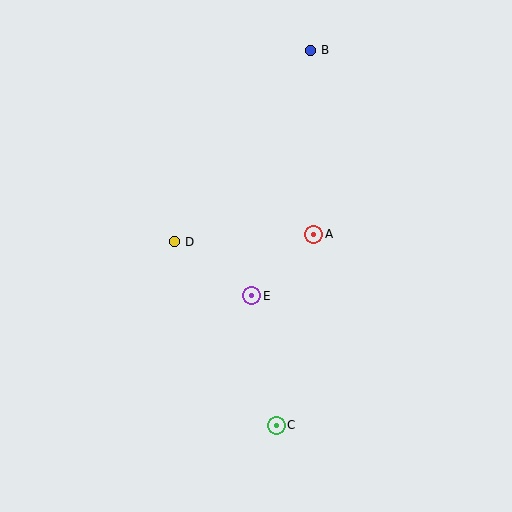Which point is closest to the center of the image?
Point E at (252, 296) is closest to the center.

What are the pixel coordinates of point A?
Point A is at (314, 234).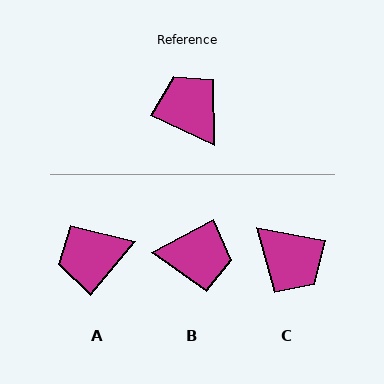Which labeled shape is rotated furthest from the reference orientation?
C, about 165 degrees away.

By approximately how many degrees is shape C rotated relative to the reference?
Approximately 165 degrees clockwise.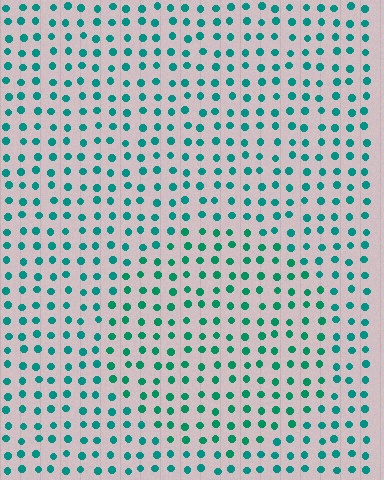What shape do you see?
I see a circle.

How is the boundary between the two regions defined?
The boundary is defined purely by a slight shift in hue (about 16 degrees). Spacing, size, and orientation are identical on both sides.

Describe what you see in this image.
The image is filled with small teal elements in a uniform arrangement. A circle-shaped region is visible where the elements are tinted to a slightly different hue, forming a subtle color boundary.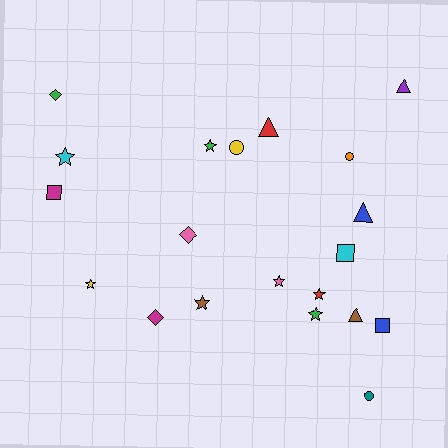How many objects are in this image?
There are 20 objects.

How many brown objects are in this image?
There are 2 brown objects.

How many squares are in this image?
There are 3 squares.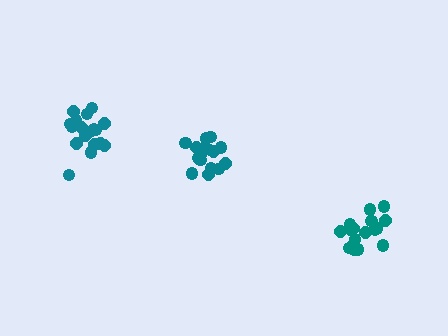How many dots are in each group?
Group 1: 16 dots, Group 2: 17 dots, Group 3: 18 dots (51 total).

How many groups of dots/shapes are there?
There are 3 groups.